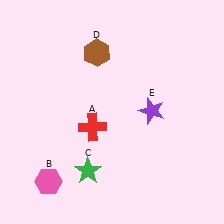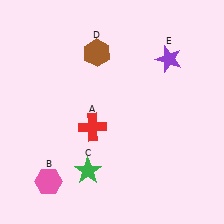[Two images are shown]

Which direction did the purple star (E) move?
The purple star (E) moved up.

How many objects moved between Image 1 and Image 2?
1 object moved between the two images.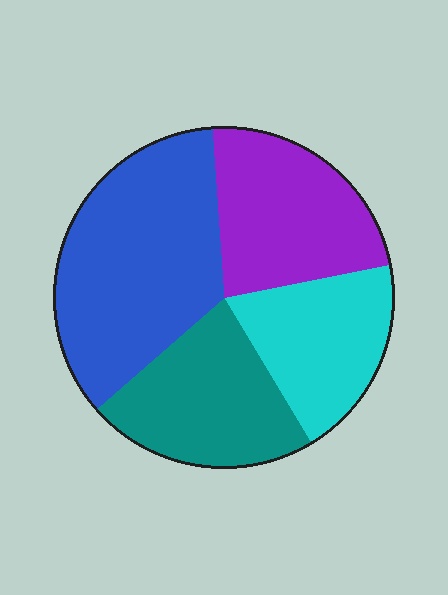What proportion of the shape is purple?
Purple covers 23% of the shape.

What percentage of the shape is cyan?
Cyan covers 19% of the shape.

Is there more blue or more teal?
Blue.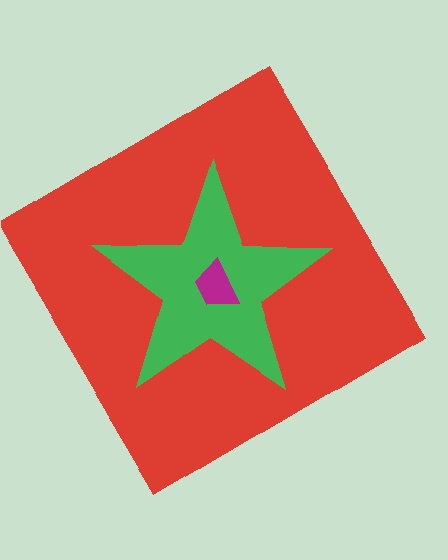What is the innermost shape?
The magenta trapezoid.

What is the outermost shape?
The red diamond.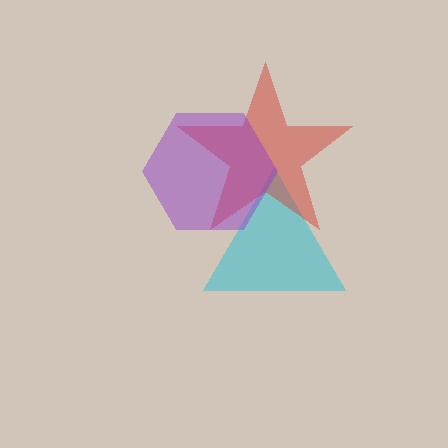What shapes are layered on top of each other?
The layered shapes are: a cyan triangle, a red star, a purple hexagon.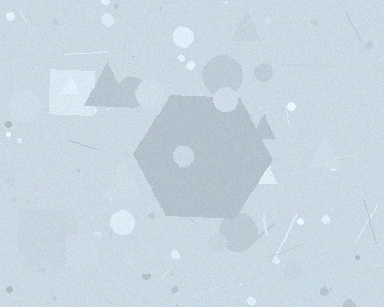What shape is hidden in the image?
A hexagon is hidden in the image.